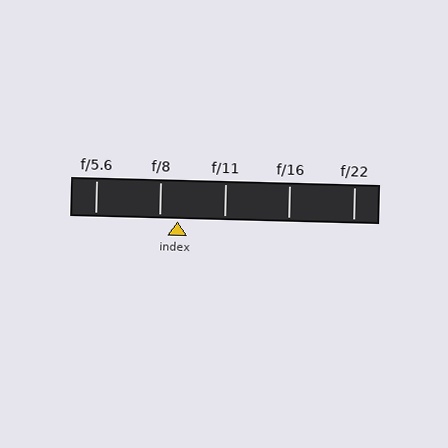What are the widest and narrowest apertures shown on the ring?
The widest aperture shown is f/5.6 and the narrowest is f/22.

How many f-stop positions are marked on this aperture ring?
There are 5 f-stop positions marked.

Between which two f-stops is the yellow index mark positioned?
The index mark is between f/8 and f/11.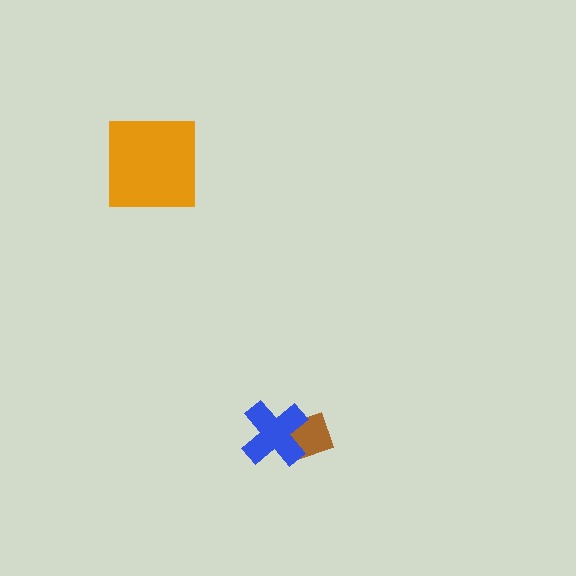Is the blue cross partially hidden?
No, no other shape covers it.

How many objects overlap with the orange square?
0 objects overlap with the orange square.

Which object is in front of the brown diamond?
The blue cross is in front of the brown diamond.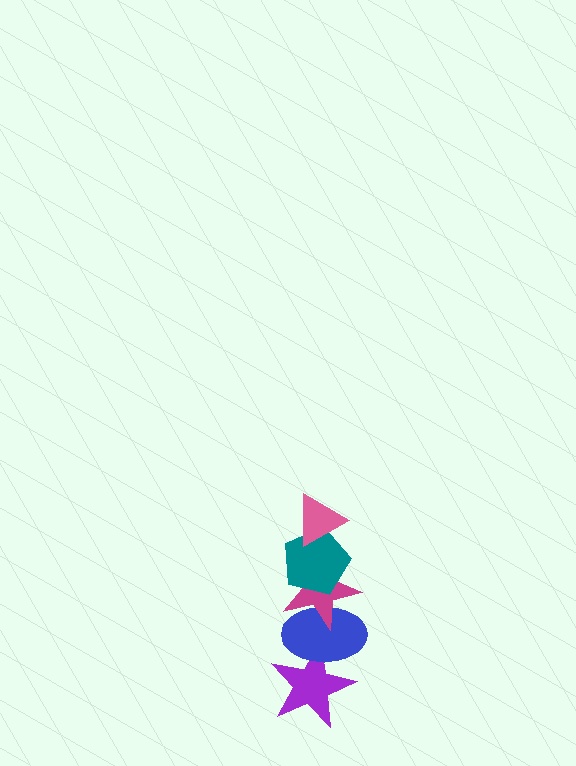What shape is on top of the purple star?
The blue ellipse is on top of the purple star.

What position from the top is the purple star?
The purple star is 5th from the top.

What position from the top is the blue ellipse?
The blue ellipse is 4th from the top.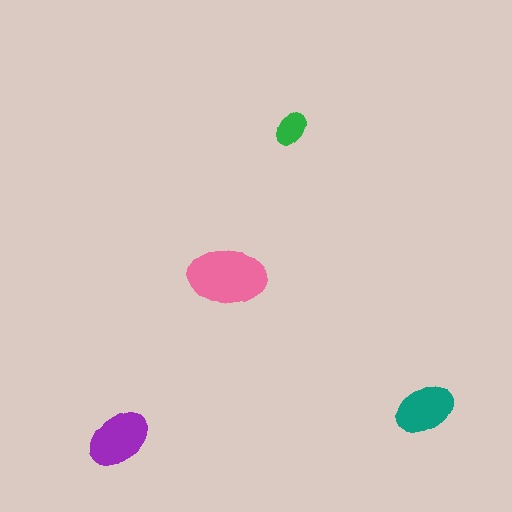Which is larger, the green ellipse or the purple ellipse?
The purple one.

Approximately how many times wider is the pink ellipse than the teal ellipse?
About 1.5 times wider.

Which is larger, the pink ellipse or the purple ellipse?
The pink one.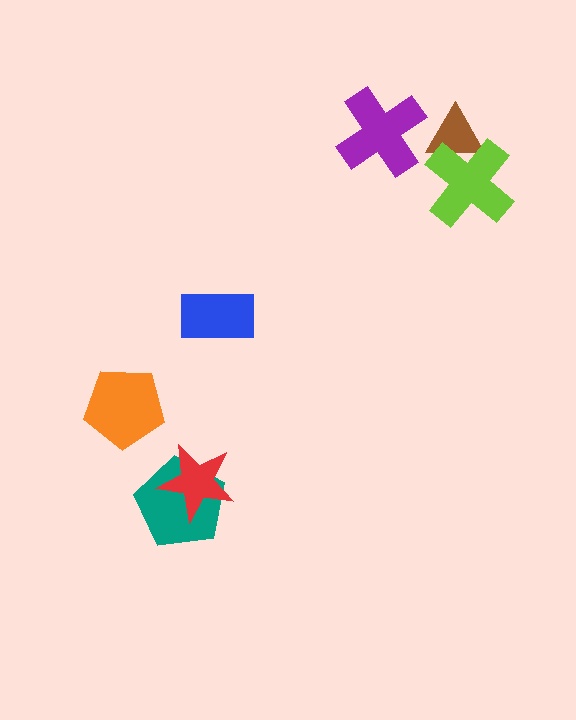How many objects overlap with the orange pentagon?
0 objects overlap with the orange pentagon.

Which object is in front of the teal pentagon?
The red star is in front of the teal pentagon.